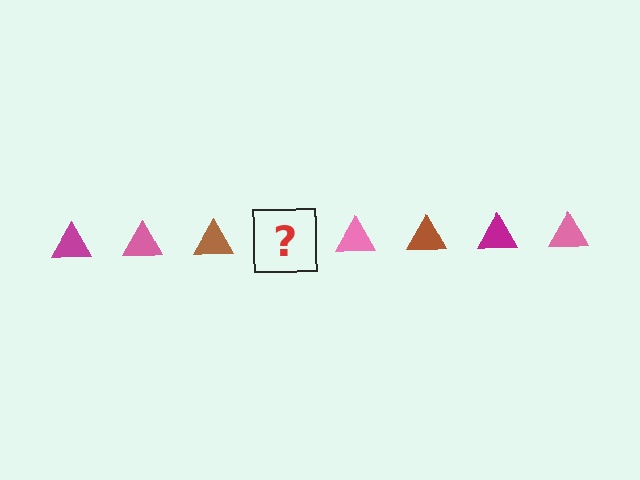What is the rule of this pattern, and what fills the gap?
The rule is that the pattern cycles through magenta, pink, brown triangles. The gap should be filled with a magenta triangle.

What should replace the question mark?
The question mark should be replaced with a magenta triangle.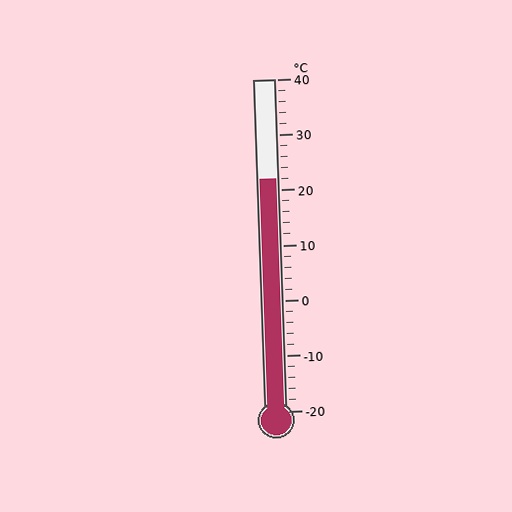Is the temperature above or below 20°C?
The temperature is above 20°C.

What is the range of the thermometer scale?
The thermometer scale ranges from -20°C to 40°C.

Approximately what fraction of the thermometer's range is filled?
The thermometer is filled to approximately 70% of its range.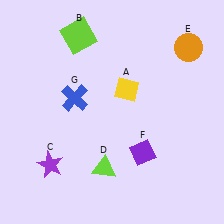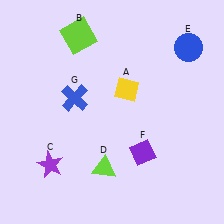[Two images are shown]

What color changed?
The circle (E) changed from orange in Image 1 to blue in Image 2.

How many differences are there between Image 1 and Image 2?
There is 1 difference between the two images.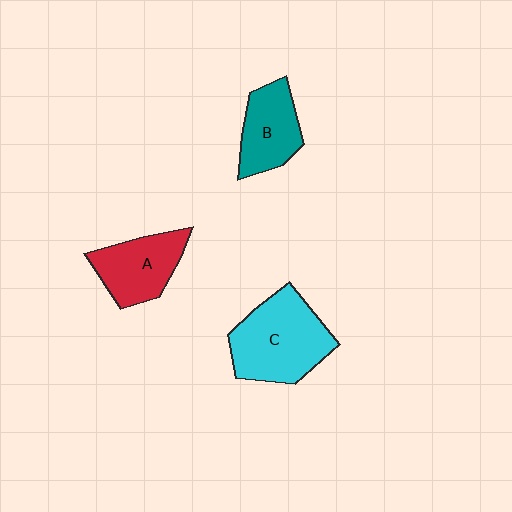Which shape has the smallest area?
Shape B (teal).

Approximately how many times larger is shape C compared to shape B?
Approximately 1.6 times.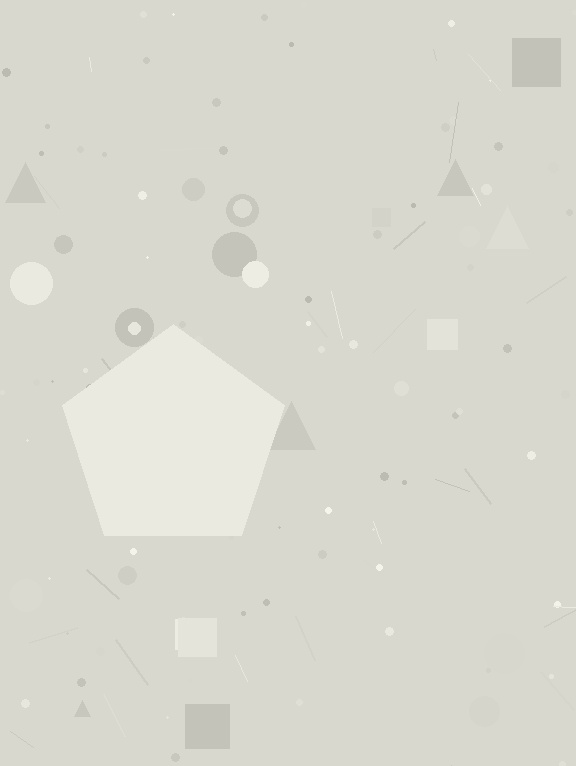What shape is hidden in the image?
A pentagon is hidden in the image.